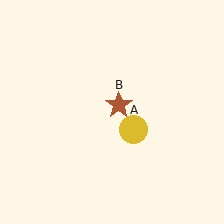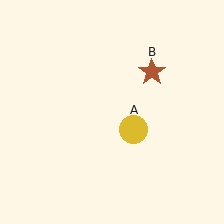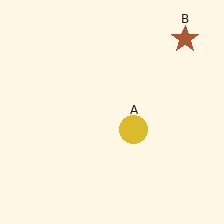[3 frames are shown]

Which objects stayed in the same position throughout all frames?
Yellow circle (object A) remained stationary.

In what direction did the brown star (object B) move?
The brown star (object B) moved up and to the right.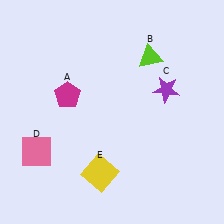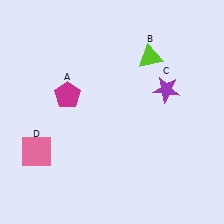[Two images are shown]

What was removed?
The yellow square (E) was removed in Image 2.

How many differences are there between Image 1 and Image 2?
There is 1 difference between the two images.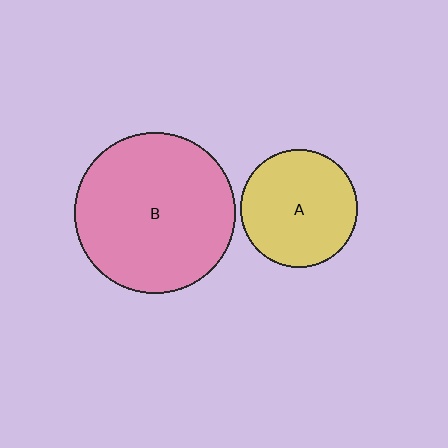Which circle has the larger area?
Circle B (pink).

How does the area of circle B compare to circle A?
Approximately 1.9 times.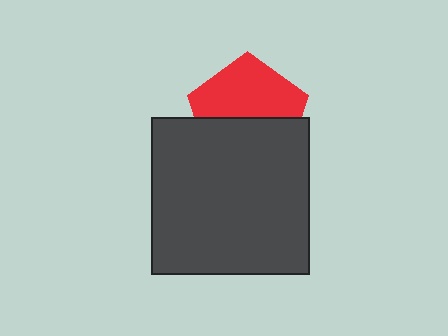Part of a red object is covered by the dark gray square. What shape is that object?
It is a pentagon.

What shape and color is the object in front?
The object in front is a dark gray square.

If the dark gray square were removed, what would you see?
You would see the complete red pentagon.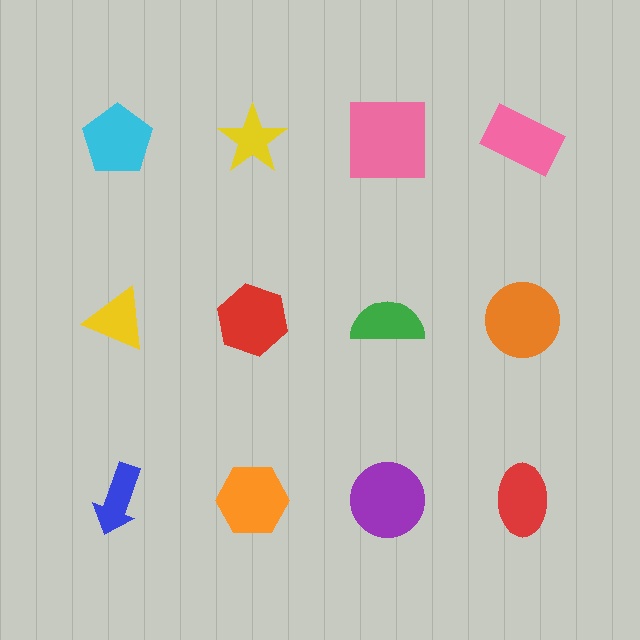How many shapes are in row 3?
4 shapes.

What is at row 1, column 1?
A cyan pentagon.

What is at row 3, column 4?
A red ellipse.